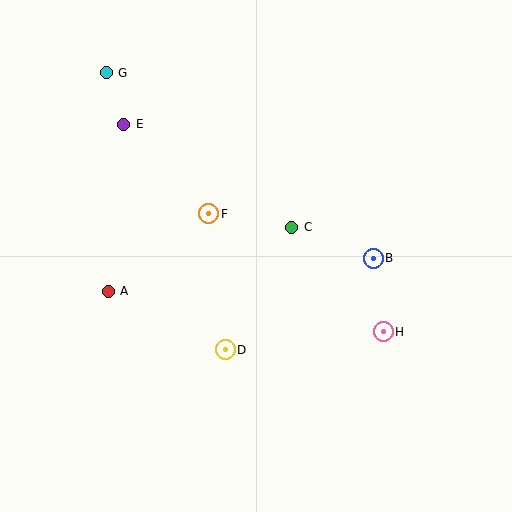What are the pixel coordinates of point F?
Point F is at (209, 214).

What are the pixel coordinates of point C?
Point C is at (292, 227).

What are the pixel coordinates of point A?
Point A is at (108, 291).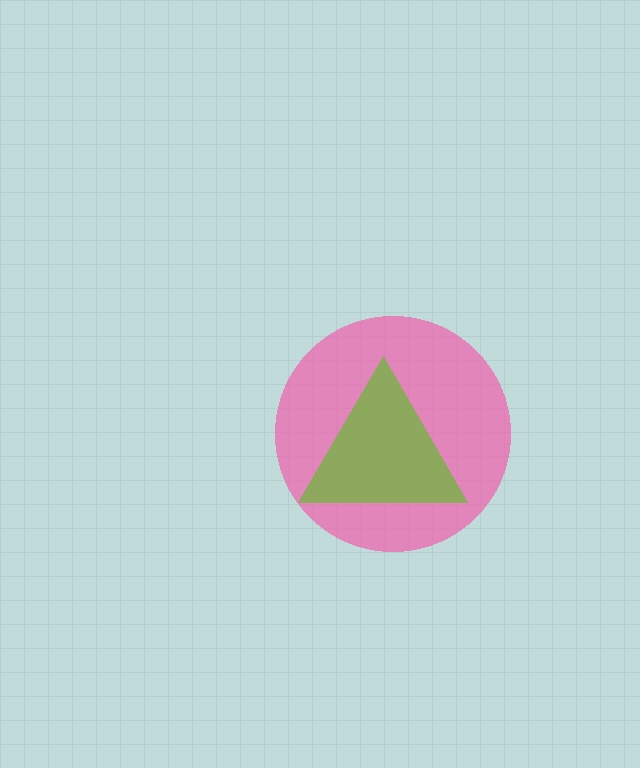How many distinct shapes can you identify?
There are 2 distinct shapes: a pink circle, a lime triangle.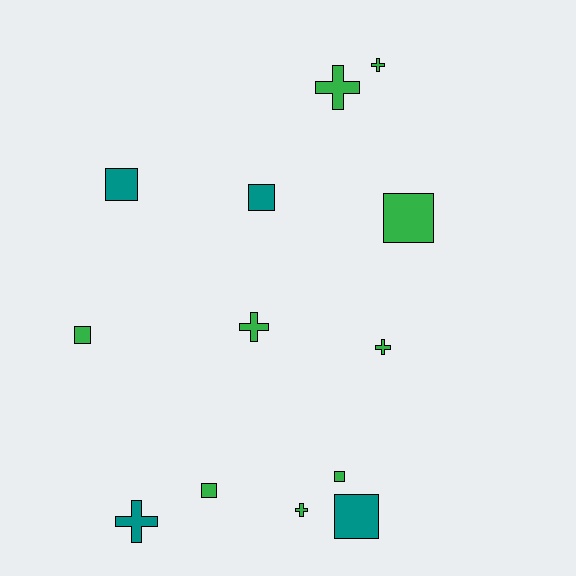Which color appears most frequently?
Green, with 9 objects.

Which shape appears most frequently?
Square, with 7 objects.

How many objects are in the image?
There are 13 objects.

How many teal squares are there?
There are 3 teal squares.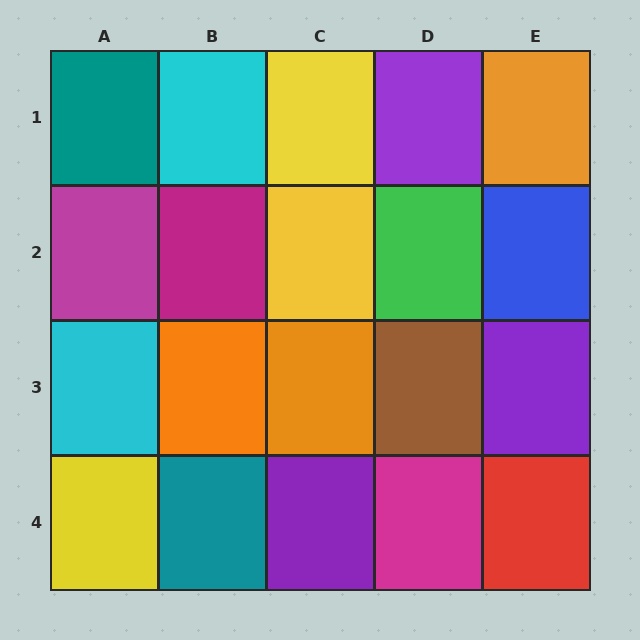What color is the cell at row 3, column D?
Brown.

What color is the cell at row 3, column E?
Purple.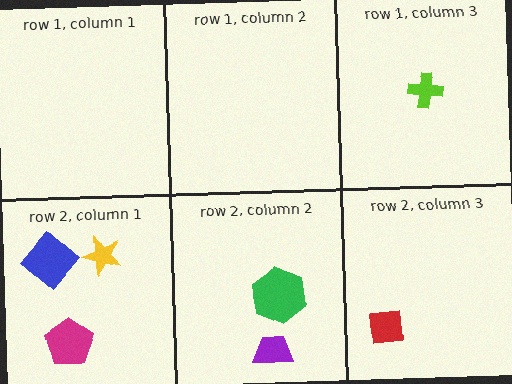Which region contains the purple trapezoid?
The row 2, column 2 region.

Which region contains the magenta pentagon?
The row 2, column 1 region.